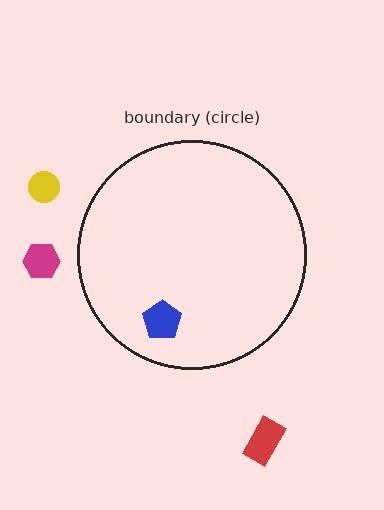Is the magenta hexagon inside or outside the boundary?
Outside.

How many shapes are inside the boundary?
1 inside, 3 outside.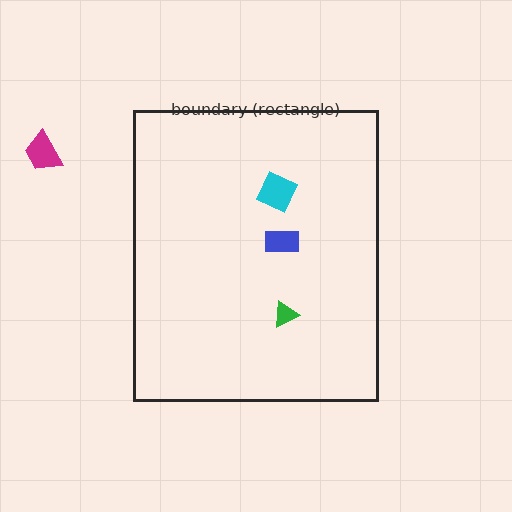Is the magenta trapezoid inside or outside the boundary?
Outside.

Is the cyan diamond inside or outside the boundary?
Inside.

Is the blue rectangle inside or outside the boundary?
Inside.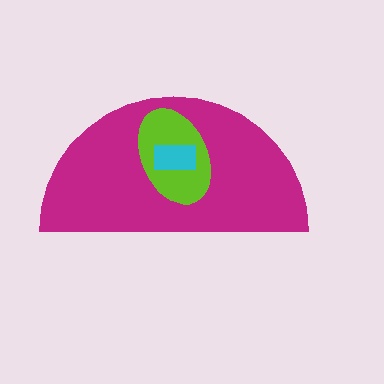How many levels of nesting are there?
3.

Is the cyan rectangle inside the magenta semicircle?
Yes.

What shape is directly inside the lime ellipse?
The cyan rectangle.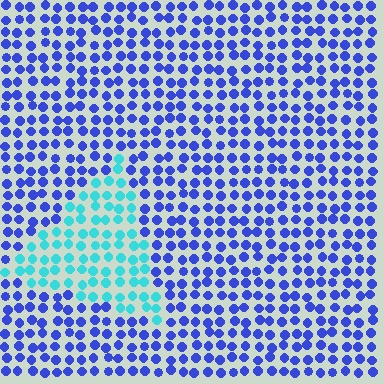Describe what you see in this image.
The image is filled with small blue elements in a uniform arrangement. A triangle-shaped region is visible where the elements are tinted to a slightly different hue, forming a subtle color boundary.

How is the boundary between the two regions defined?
The boundary is defined purely by a slight shift in hue (about 54 degrees). Spacing, size, and orientation are identical on both sides.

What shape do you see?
I see a triangle.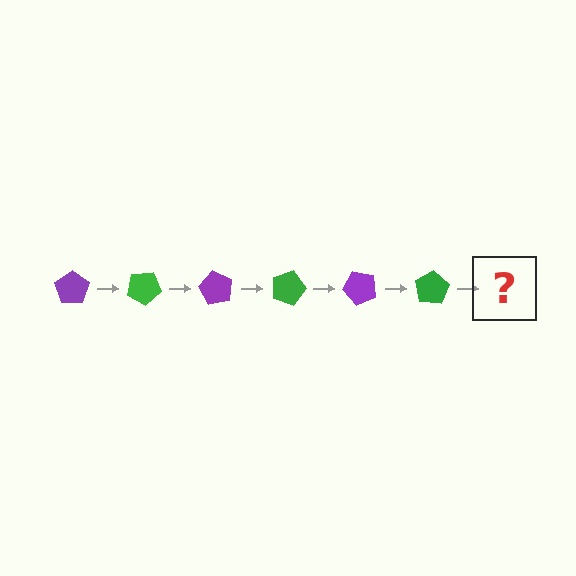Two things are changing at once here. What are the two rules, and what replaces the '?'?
The two rules are that it rotates 30 degrees each step and the color cycles through purple and green. The '?' should be a purple pentagon, rotated 180 degrees from the start.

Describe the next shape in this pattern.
It should be a purple pentagon, rotated 180 degrees from the start.